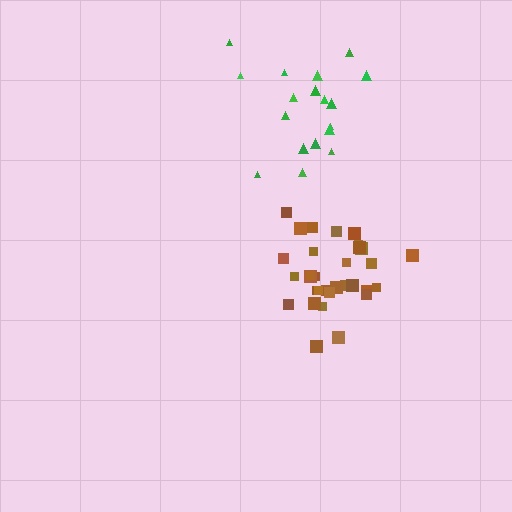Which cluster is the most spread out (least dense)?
Green.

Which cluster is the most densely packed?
Brown.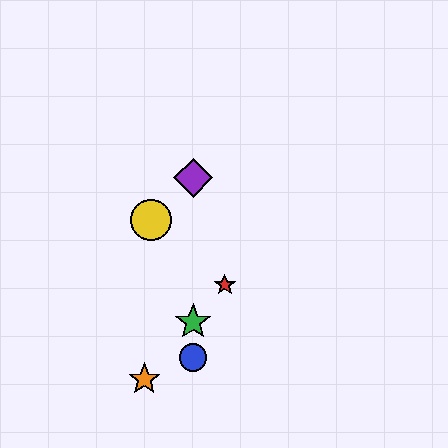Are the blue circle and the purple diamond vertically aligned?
Yes, both are at x≈193.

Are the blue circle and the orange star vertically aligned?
No, the blue circle is at x≈193 and the orange star is at x≈144.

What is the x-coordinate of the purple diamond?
The purple diamond is at x≈193.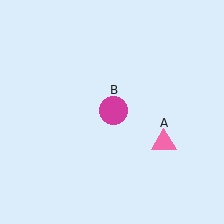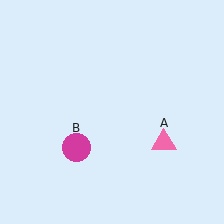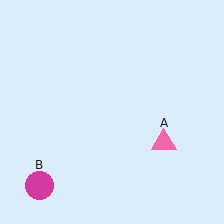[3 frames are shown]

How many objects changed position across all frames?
1 object changed position: magenta circle (object B).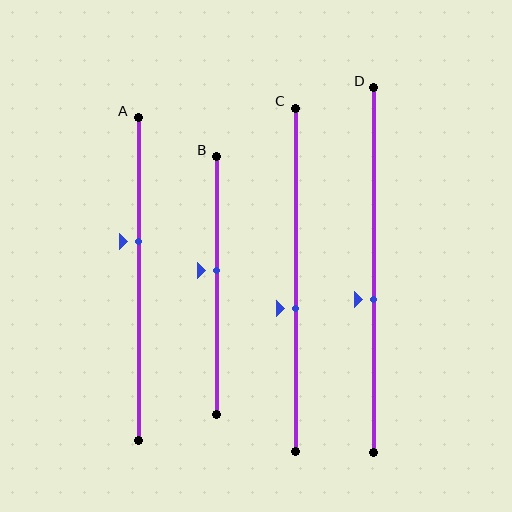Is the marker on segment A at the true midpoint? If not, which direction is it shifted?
No, the marker on segment A is shifted upward by about 12% of the segment length.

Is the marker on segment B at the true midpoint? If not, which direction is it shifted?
No, the marker on segment B is shifted upward by about 6% of the segment length.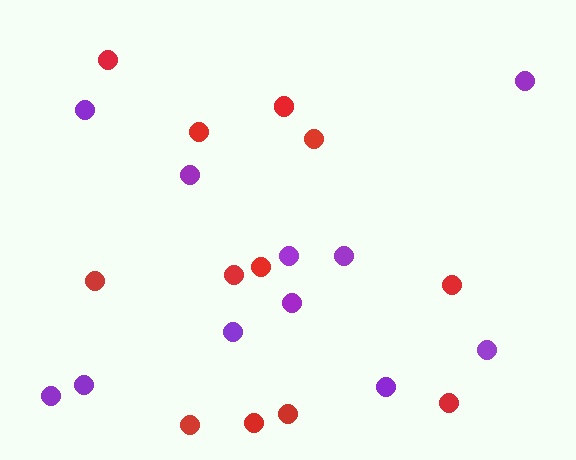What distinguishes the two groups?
There are 2 groups: one group of red circles (12) and one group of purple circles (11).